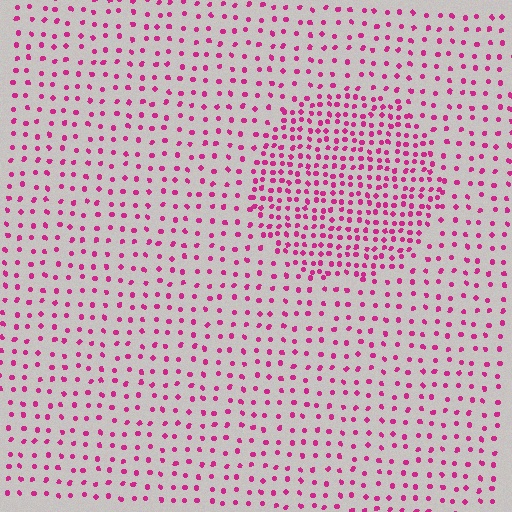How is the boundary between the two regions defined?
The boundary is defined by a change in element density (approximately 2.1x ratio). All elements are the same color, size, and shape.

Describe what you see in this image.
The image contains small magenta elements arranged at two different densities. A circle-shaped region is visible where the elements are more densely packed than the surrounding area.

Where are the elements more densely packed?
The elements are more densely packed inside the circle boundary.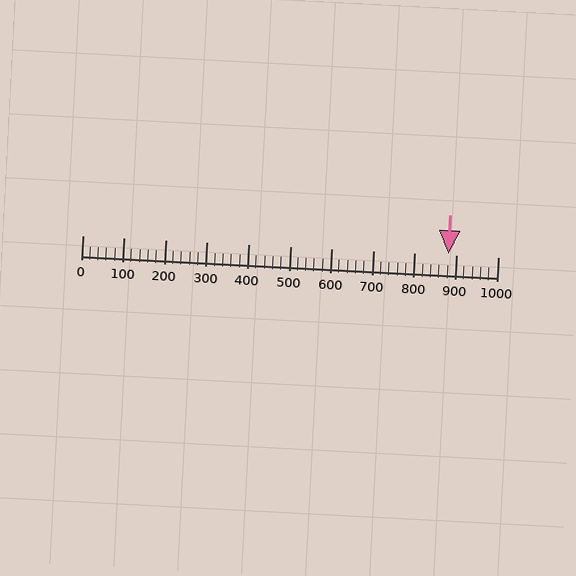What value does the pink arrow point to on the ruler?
The pink arrow points to approximately 880.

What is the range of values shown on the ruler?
The ruler shows values from 0 to 1000.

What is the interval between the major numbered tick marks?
The major tick marks are spaced 100 units apart.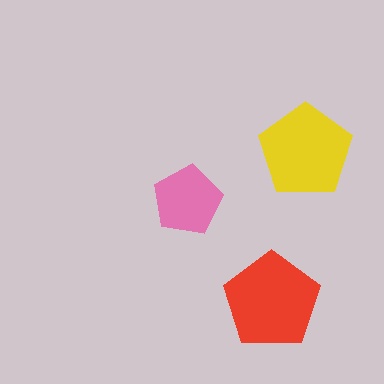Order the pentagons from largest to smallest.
the red one, the yellow one, the pink one.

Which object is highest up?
The yellow pentagon is topmost.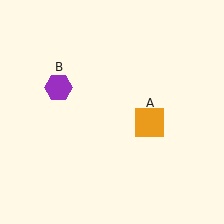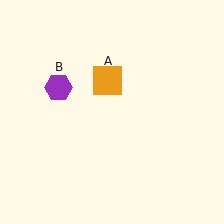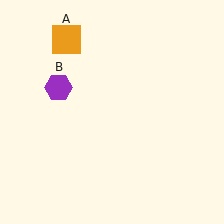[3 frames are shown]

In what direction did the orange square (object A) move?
The orange square (object A) moved up and to the left.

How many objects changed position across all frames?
1 object changed position: orange square (object A).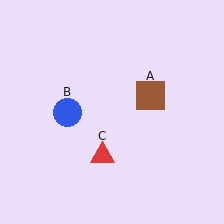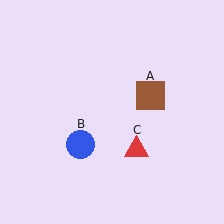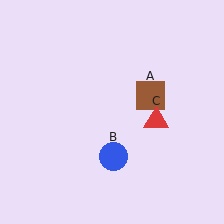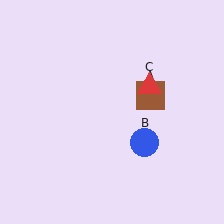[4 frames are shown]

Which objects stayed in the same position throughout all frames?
Brown square (object A) remained stationary.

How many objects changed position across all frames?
2 objects changed position: blue circle (object B), red triangle (object C).